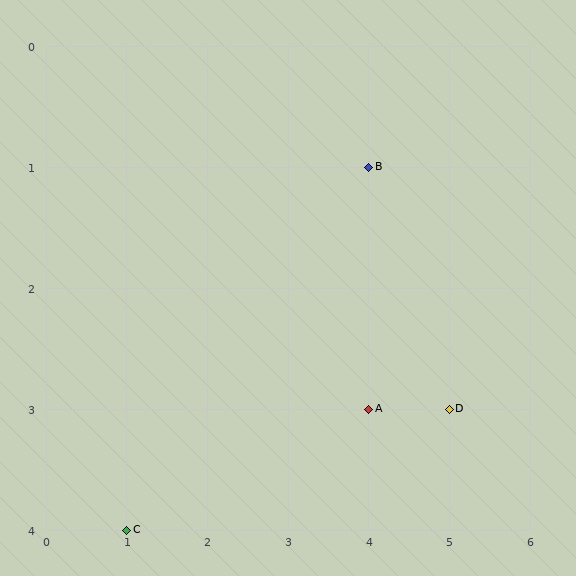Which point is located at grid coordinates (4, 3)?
Point A is at (4, 3).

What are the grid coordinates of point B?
Point B is at grid coordinates (4, 1).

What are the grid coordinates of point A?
Point A is at grid coordinates (4, 3).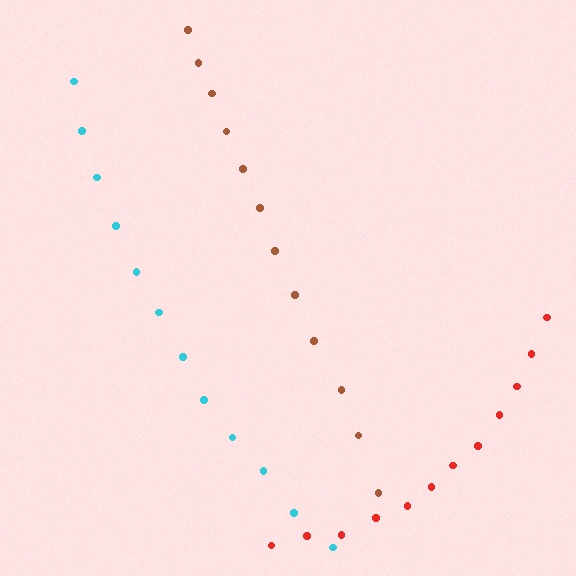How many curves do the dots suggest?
There are 3 distinct paths.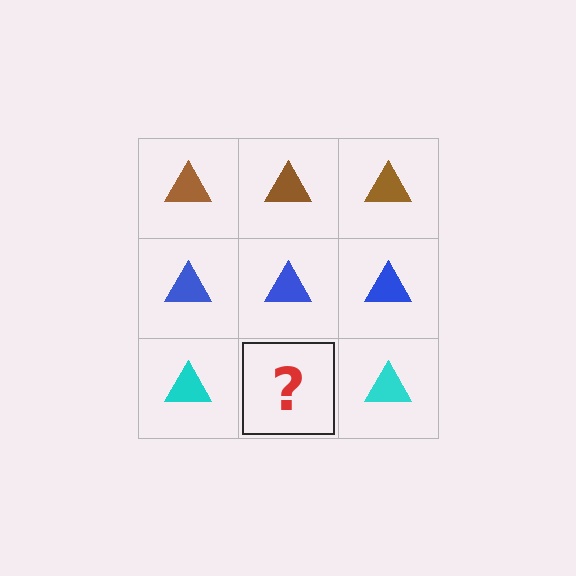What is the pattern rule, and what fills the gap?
The rule is that each row has a consistent color. The gap should be filled with a cyan triangle.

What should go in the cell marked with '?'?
The missing cell should contain a cyan triangle.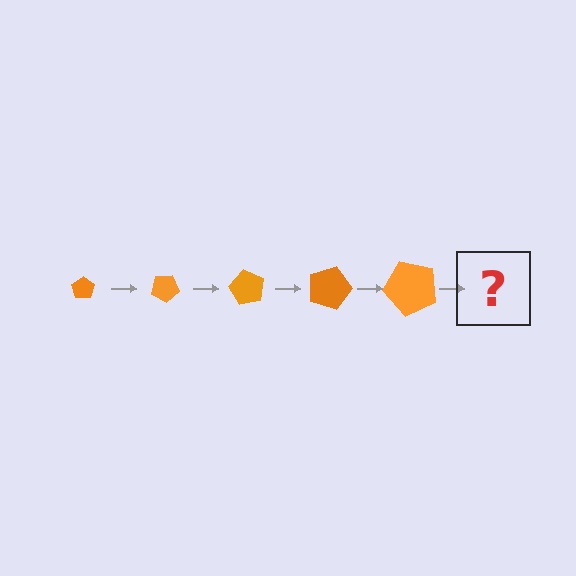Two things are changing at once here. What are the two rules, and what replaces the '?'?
The two rules are that the pentagon grows larger each step and it rotates 30 degrees each step. The '?' should be a pentagon, larger than the previous one and rotated 150 degrees from the start.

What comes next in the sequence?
The next element should be a pentagon, larger than the previous one and rotated 150 degrees from the start.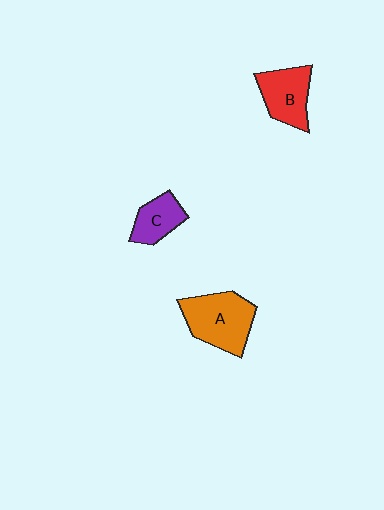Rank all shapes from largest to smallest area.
From largest to smallest: A (orange), B (red), C (purple).